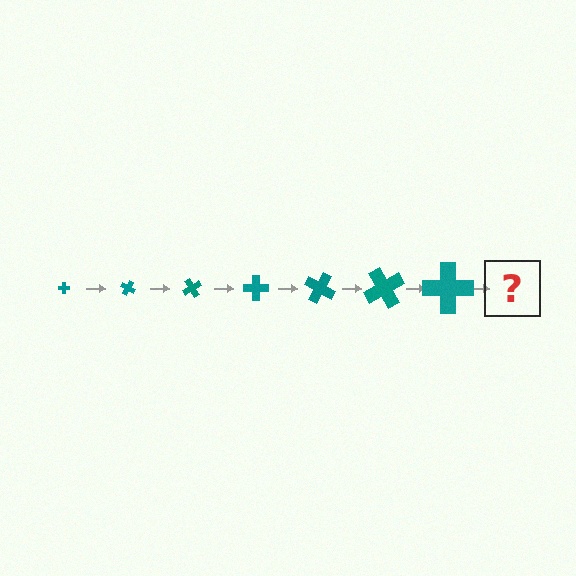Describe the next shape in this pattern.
It should be a cross, larger than the previous one and rotated 210 degrees from the start.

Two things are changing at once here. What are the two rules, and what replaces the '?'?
The two rules are that the cross grows larger each step and it rotates 30 degrees each step. The '?' should be a cross, larger than the previous one and rotated 210 degrees from the start.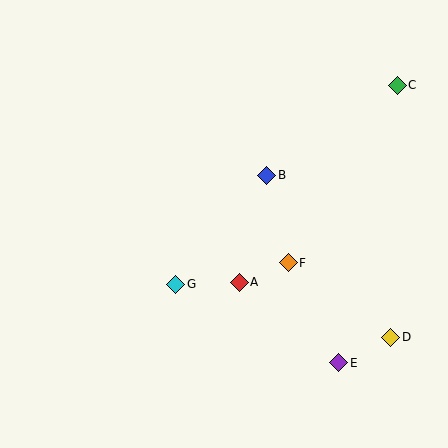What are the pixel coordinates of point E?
Point E is at (339, 363).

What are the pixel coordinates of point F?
Point F is at (288, 263).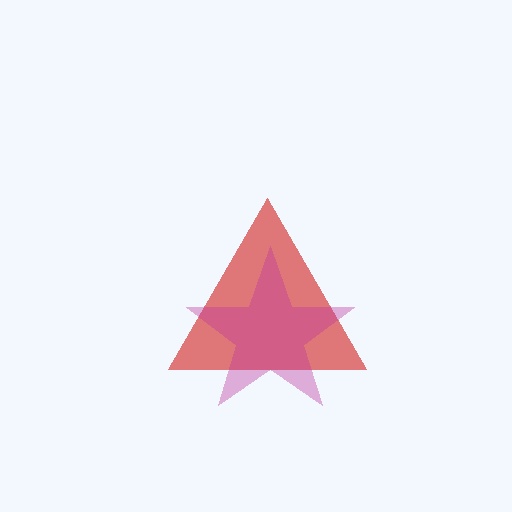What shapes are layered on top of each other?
The layered shapes are: a red triangle, a magenta star.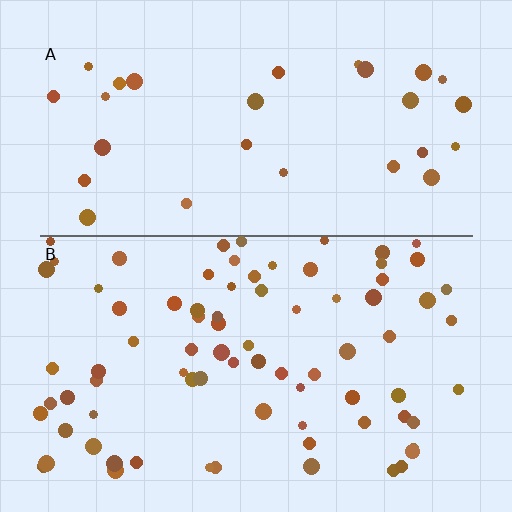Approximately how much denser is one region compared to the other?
Approximately 2.7× — region B over region A.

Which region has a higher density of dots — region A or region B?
B (the bottom).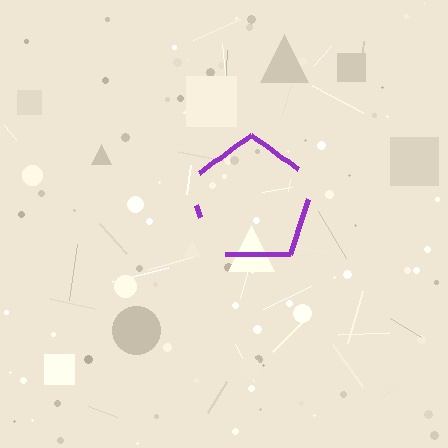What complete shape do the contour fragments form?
The contour fragments form a pentagon.